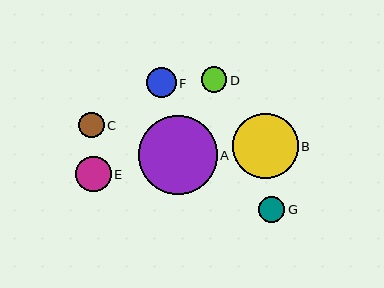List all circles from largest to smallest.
From largest to smallest: A, B, E, F, G, D, C.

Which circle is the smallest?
Circle C is the smallest with a size of approximately 26 pixels.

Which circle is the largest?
Circle A is the largest with a size of approximately 79 pixels.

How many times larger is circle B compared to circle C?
Circle B is approximately 2.6 times the size of circle C.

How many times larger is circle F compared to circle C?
Circle F is approximately 1.2 times the size of circle C.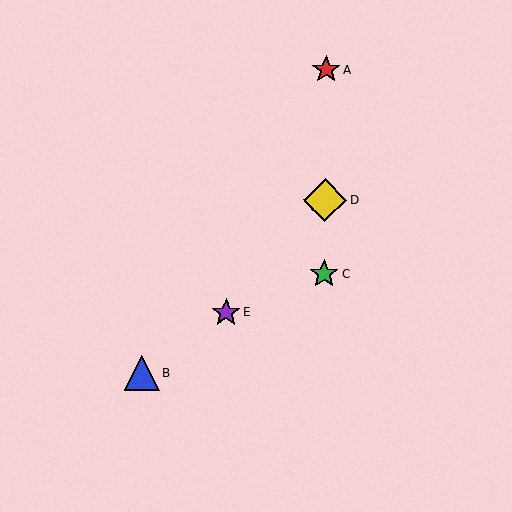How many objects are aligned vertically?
3 objects (A, C, D) are aligned vertically.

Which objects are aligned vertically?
Objects A, C, D are aligned vertically.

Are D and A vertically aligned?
Yes, both are at x≈325.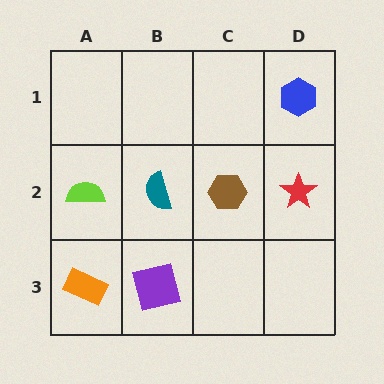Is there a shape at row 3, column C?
No, that cell is empty.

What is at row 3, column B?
A purple square.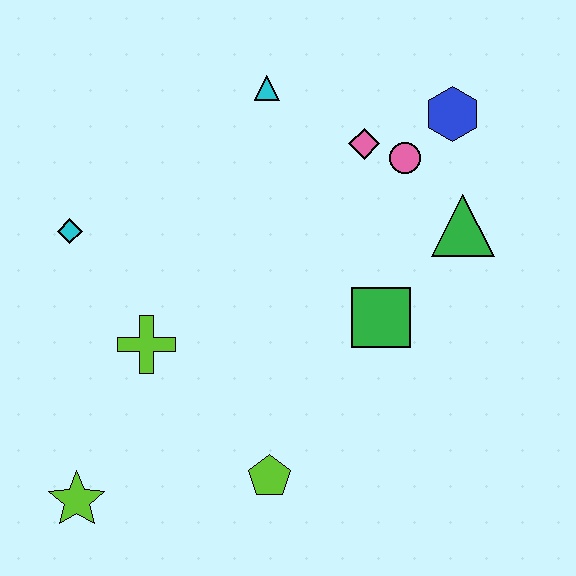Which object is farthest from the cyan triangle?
The lime star is farthest from the cyan triangle.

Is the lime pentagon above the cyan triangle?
No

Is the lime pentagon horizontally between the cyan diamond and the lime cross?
No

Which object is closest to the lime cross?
The cyan diamond is closest to the lime cross.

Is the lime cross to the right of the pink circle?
No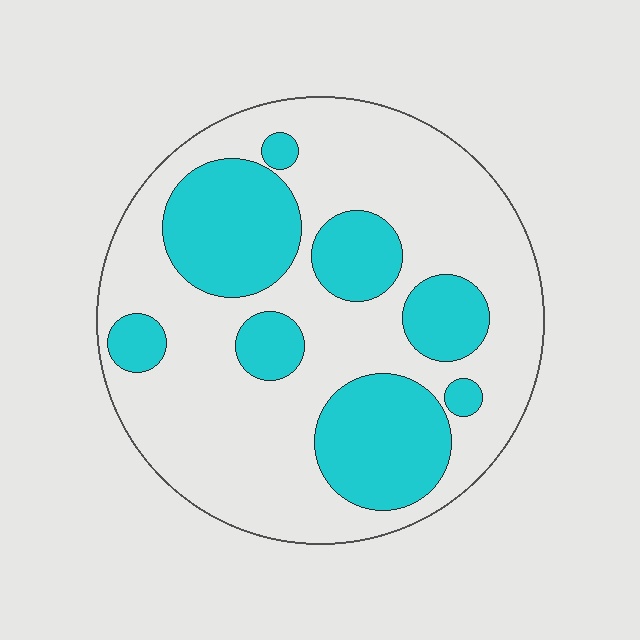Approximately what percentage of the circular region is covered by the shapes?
Approximately 35%.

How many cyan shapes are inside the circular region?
8.